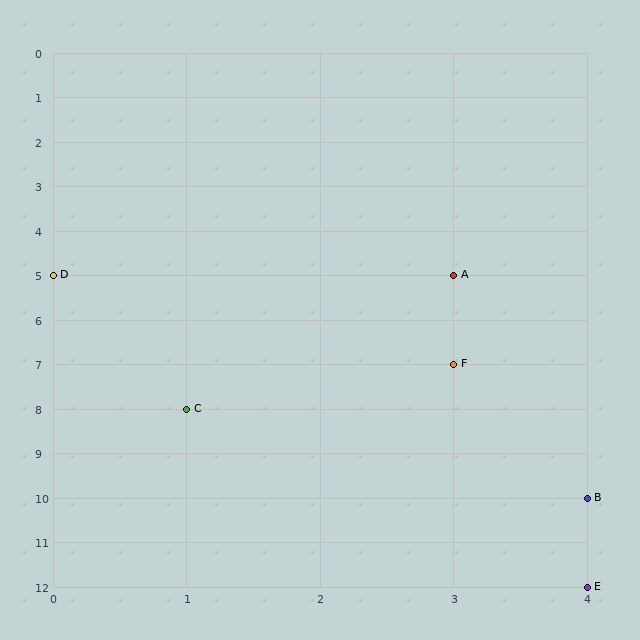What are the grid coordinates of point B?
Point B is at grid coordinates (4, 10).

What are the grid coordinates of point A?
Point A is at grid coordinates (3, 5).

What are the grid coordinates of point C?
Point C is at grid coordinates (1, 8).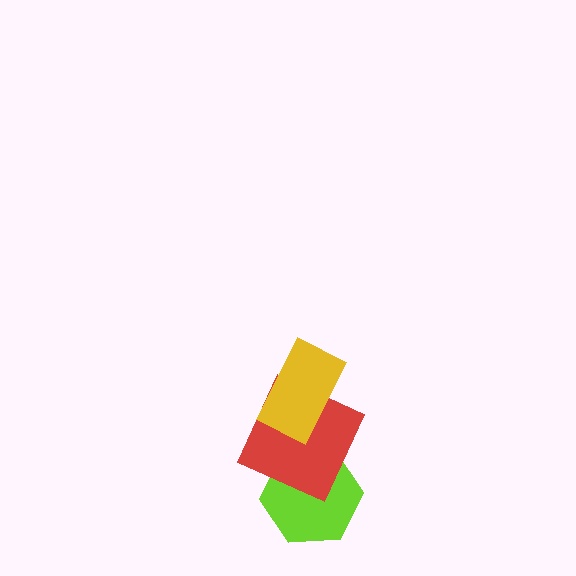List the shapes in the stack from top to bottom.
From top to bottom: the yellow rectangle, the red square, the lime hexagon.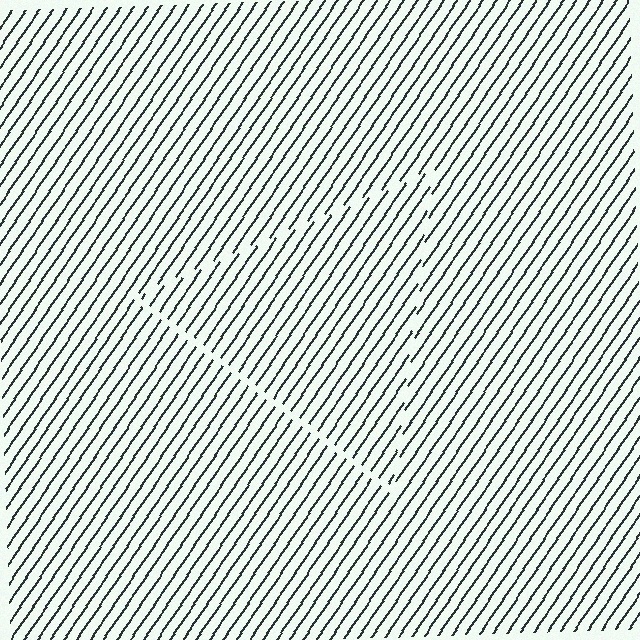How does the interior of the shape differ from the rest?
The interior of the shape contains the same grating, shifted by half a period — the contour is defined by the phase discontinuity where line-ends from the inner and outer gratings abut.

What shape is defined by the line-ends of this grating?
An illusory triangle. The interior of the shape contains the same grating, shifted by half a period — the contour is defined by the phase discontinuity where line-ends from the inner and outer gratings abut.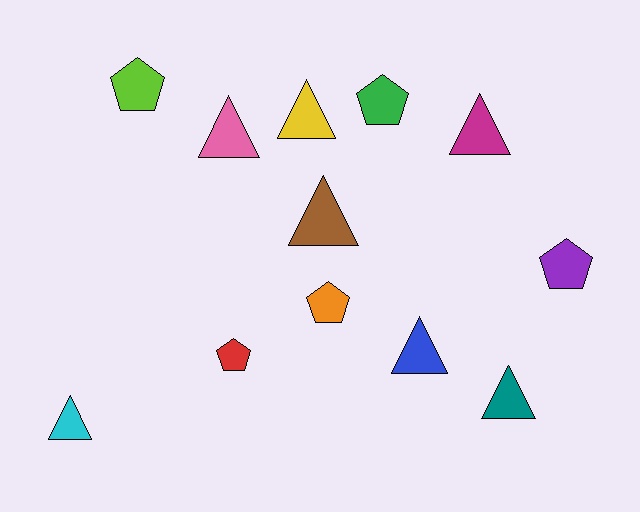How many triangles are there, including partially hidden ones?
There are 7 triangles.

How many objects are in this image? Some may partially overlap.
There are 12 objects.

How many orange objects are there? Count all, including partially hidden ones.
There is 1 orange object.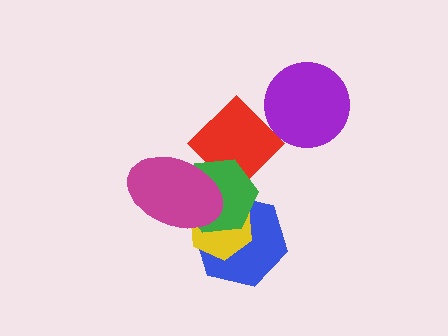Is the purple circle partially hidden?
No, no other shape covers it.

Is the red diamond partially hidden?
Yes, it is partially covered by another shape.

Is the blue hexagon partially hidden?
Yes, it is partially covered by another shape.